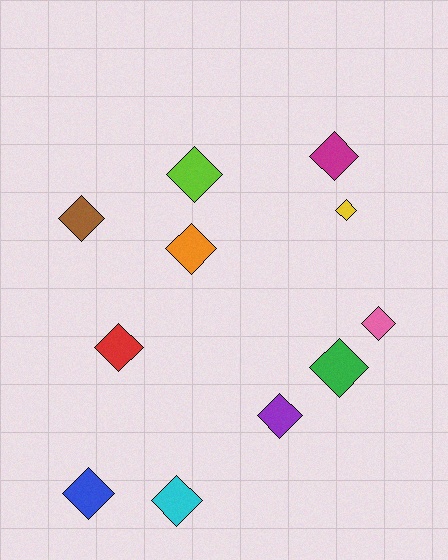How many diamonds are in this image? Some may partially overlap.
There are 11 diamonds.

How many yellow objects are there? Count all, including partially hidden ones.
There is 1 yellow object.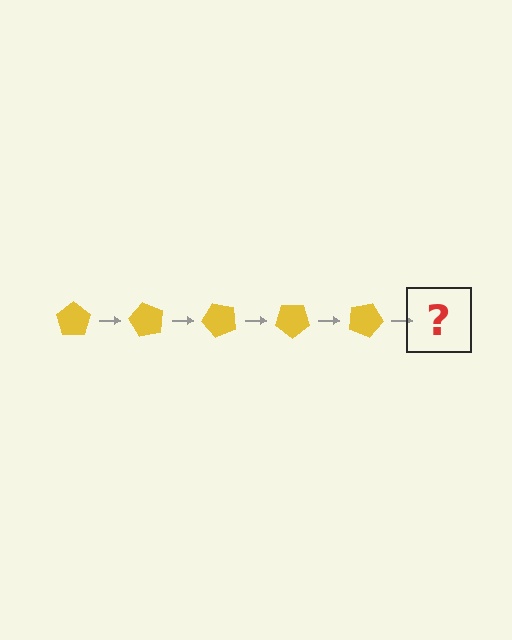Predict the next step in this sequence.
The next step is a yellow pentagon rotated 300 degrees.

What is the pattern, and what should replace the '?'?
The pattern is that the pentagon rotates 60 degrees each step. The '?' should be a yellow pentagon rotated 300 degrees.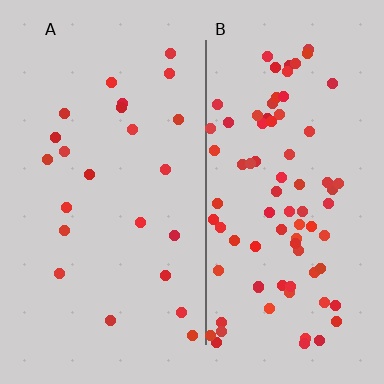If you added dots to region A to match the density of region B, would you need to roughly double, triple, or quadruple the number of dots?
Approximately quadruple.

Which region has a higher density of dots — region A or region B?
B (the right).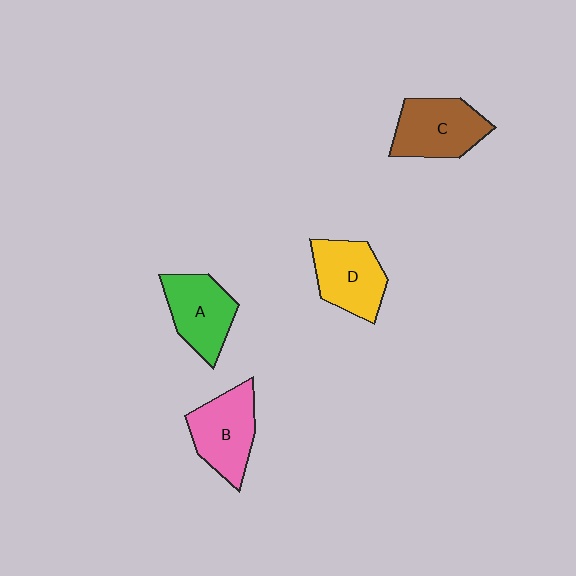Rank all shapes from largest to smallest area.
From largest to smallest: C (brown), B (pink), D (yellow), A (green).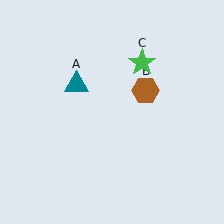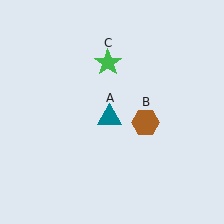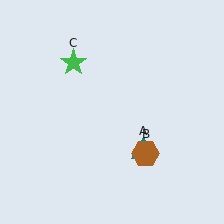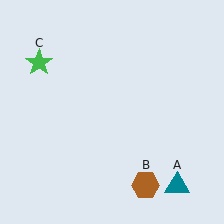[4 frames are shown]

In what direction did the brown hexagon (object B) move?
The brown hexagon (object B) moved down.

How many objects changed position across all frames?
3 objects changed position: teal triangle (object A), brown hexagon (object B), green star (object C).